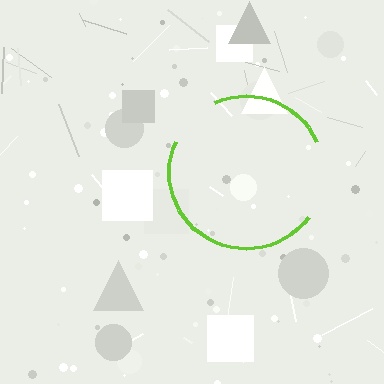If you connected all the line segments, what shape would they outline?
They would outline a circle.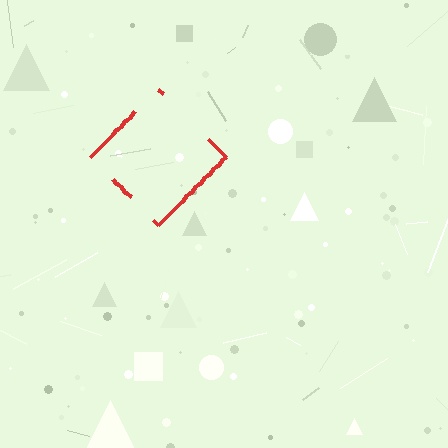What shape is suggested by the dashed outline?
The dashed outline suggests a diamond.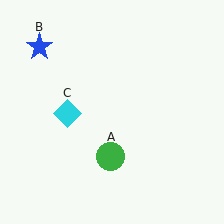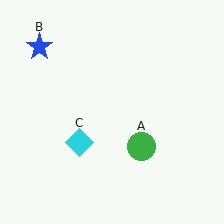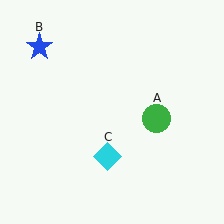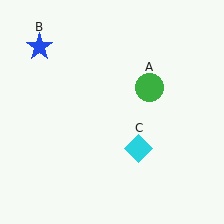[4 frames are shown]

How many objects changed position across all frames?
2 objects changed position: green circle (object A), cyan diamond (object C).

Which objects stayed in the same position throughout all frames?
Blue star (object B) remained stationary.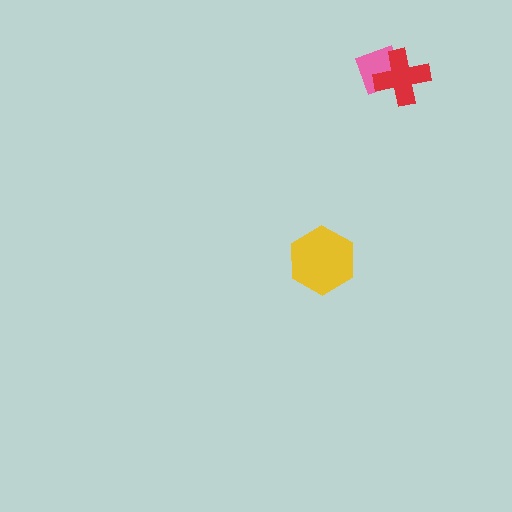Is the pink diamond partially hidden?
Yes, it is partially covered by another shape.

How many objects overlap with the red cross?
1 object overlaps with the red cross.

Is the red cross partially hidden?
No, no other shape covers it.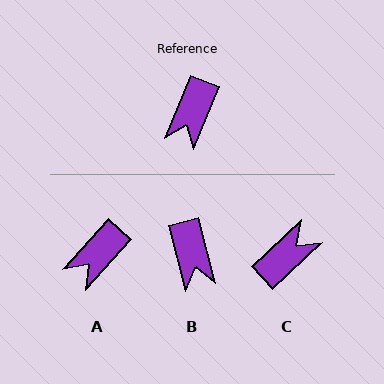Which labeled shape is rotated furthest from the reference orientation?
C, about 155 degrees away.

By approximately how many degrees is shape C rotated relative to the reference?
Approximately 155 degrees counter-clockwise.